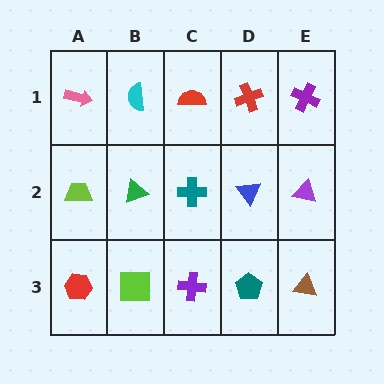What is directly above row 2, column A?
A pink arrow.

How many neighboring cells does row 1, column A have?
2.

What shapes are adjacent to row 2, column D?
A red cross (row 1, column D), a teal pentagon (row 3, column D), a teal cross (row 2, column C), a purple triangle (row 2, column E).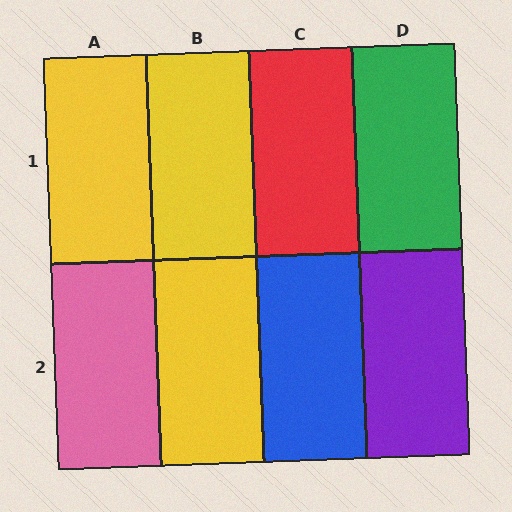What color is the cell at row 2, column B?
Yellow.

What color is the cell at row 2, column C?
Blue.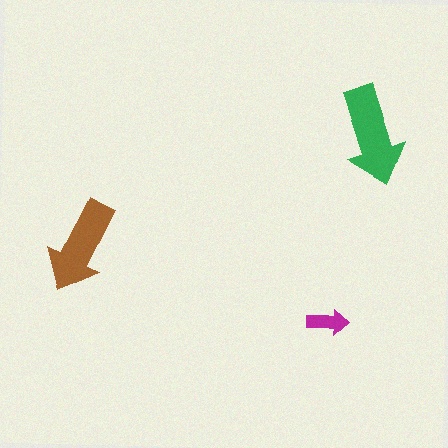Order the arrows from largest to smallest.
the green one, the brown one, the magenta one.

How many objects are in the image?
There are 3 objects in the image.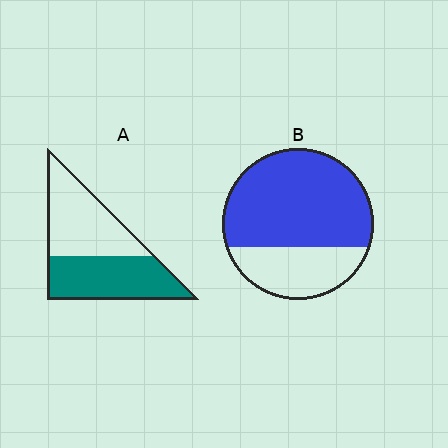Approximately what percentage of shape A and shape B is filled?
A is approximately 50% and B is approximately 70%.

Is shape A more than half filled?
Roughly half.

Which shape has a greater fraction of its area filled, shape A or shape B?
Shape B.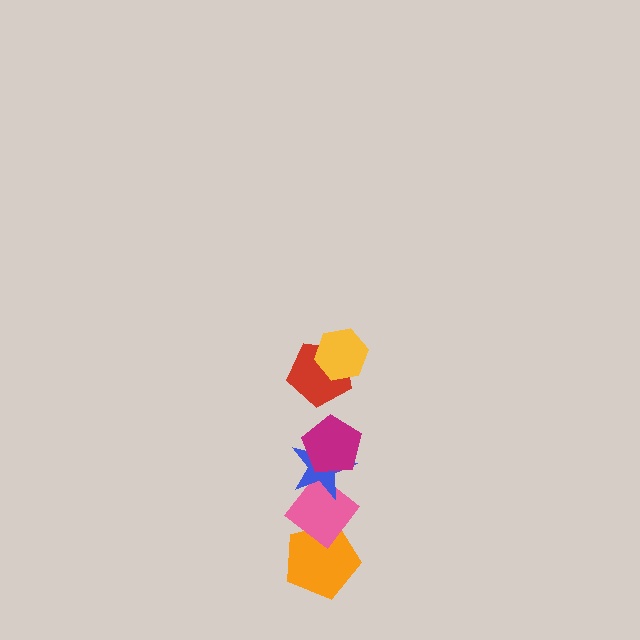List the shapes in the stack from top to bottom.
From top to bottom: the yellow hexagon, the red pentagon, the magenta pentagon, the blue star, the pink diamond, the orange pentagon.